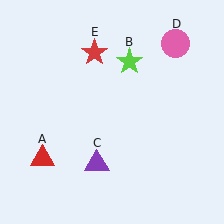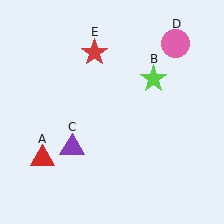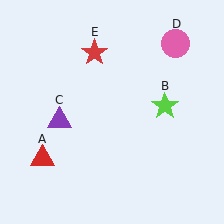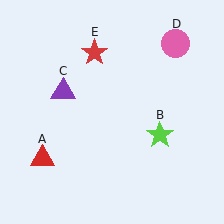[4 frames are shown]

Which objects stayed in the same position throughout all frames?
Red triangle (object A) and pink circle (object D) and red star (object E) remained stationary.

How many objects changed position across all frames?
2 objects changed position: lime star (object B), purple triangle (object C).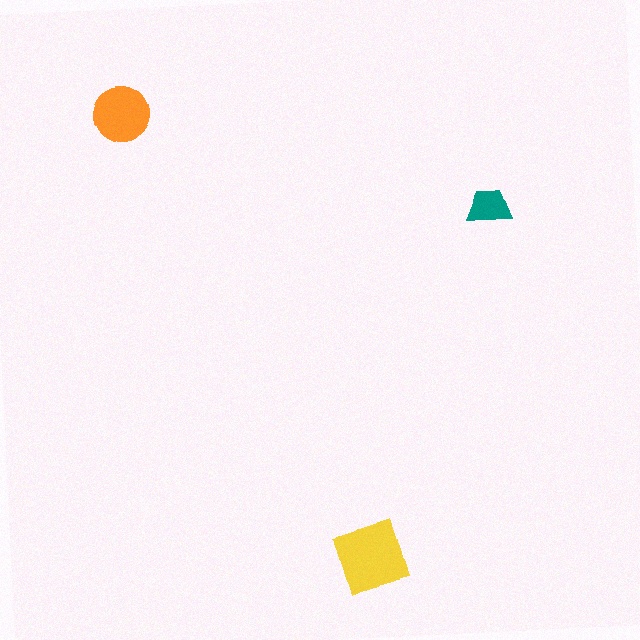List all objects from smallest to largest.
The teal trapezoid, the orange circle, the yellow diamond.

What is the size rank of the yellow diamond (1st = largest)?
1st.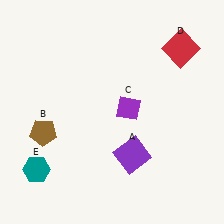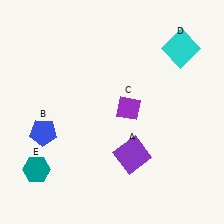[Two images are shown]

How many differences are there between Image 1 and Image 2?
There are 2 differences between the two images.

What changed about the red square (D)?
In Image 1, D is red. In Image 2, it changed to cyan.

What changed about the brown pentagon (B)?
In Image 1, B is brown. In Image 2, it changed to blue.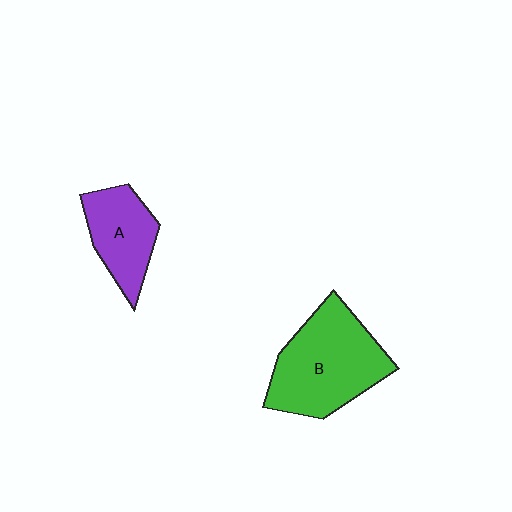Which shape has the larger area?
Shape B (green).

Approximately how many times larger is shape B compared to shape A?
Approximately 1.7 times.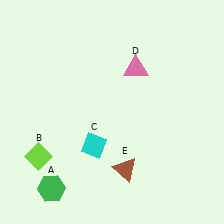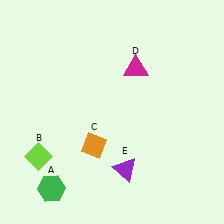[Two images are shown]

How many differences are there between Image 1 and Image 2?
There are 3 differences between the two images.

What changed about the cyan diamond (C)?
In Image 1, C is cyan. In Image 2, it changed to orange.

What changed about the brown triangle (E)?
In Image 1, E is brown. In Image 2, it changed to purple.